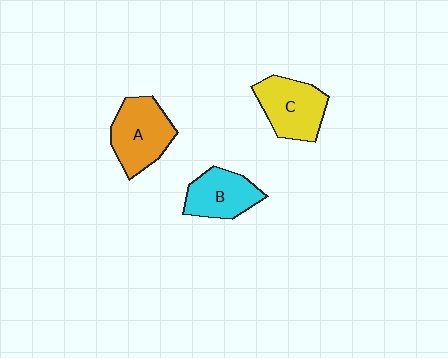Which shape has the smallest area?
Shape B (cyan).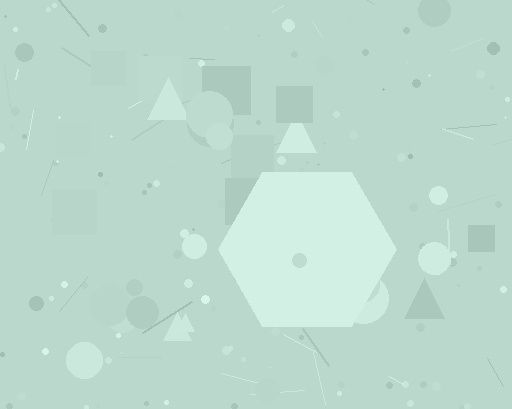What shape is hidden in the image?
A hexagon is hidden in the image.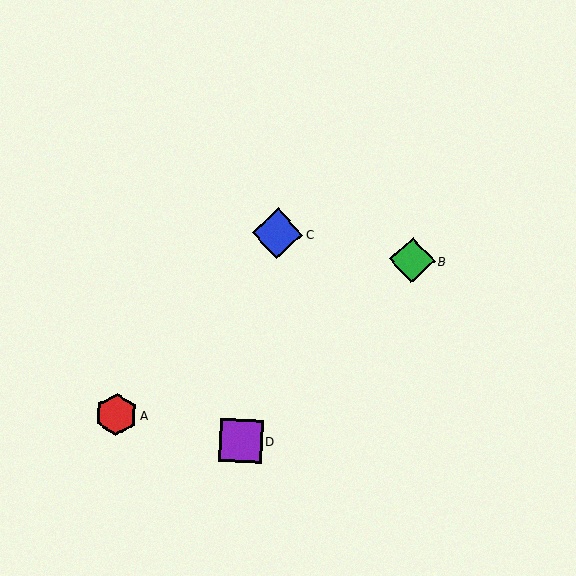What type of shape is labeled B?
Shape B is a green diamond.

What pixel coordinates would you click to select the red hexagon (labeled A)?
Click at (116, 415) to select the red hexagon A.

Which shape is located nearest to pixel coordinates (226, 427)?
The purple square (labeled D) at (241, 441) is nearest to that location.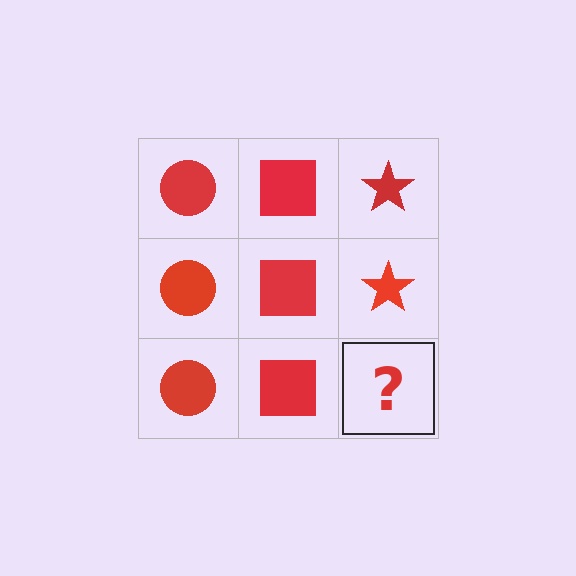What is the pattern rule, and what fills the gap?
The rule is that each column has a consistent shape. The gap should be filled with a red star.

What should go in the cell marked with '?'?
The missing cell should contain a red star.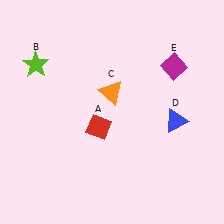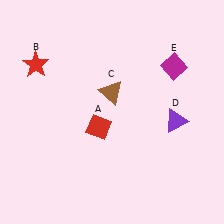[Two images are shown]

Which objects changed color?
B changed from lime to red. C changed from orange to brown. D changed from blue to purple.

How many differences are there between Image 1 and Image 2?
There are 3 differences between the two images.